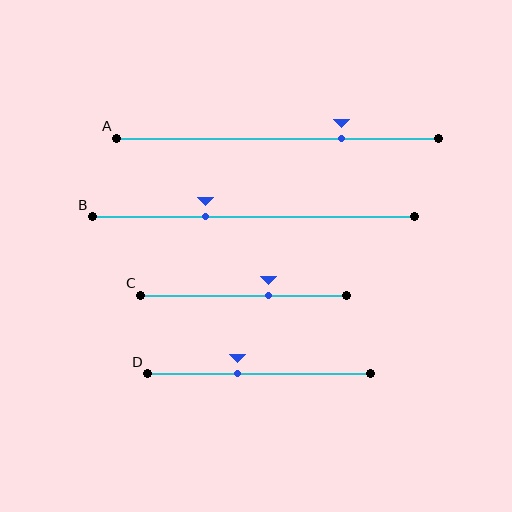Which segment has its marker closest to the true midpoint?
Segment D has its marker closest to the true midpoint.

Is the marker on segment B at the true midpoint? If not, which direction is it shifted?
No, the marker on segment B is shifted to the left by about 15% of the segment length.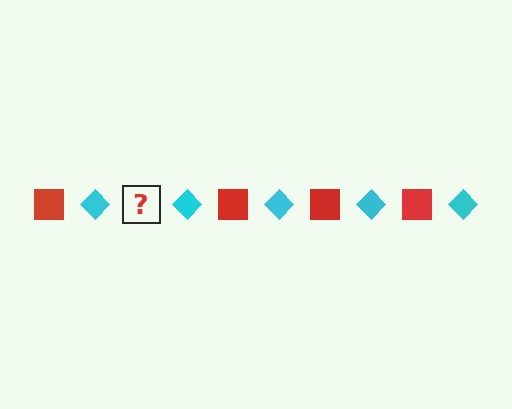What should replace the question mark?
The question mark should be replaced with a red square.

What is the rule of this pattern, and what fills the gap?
The rule is that the pattern alternates between red square and cyan diamond. The gap should be filled with a red square.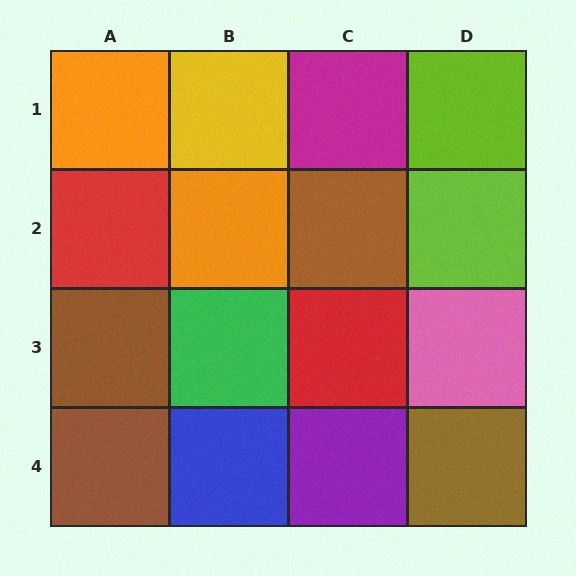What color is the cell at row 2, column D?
Lime.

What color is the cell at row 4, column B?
Blue.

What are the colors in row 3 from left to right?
Brown, green, red, pink.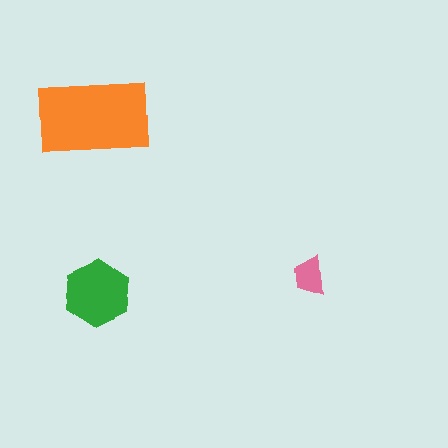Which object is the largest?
The orange rectangle.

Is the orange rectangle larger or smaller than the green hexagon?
Larger.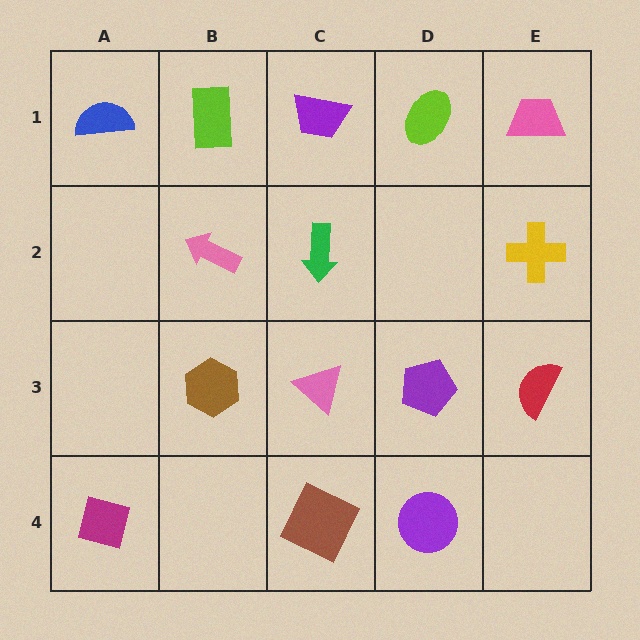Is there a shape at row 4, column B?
No, that cell is empty.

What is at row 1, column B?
A lime rectangle.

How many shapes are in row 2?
3 shapes.